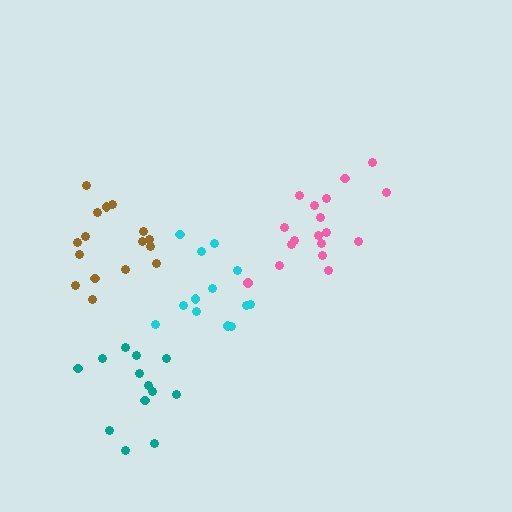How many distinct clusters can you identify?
There are 4 distinct clusters.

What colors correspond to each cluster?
The clusters are colored: cyan, pink, teal, brown.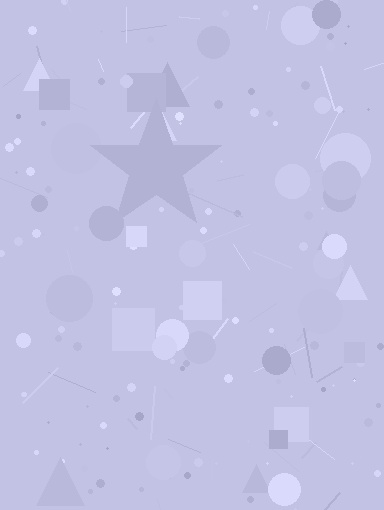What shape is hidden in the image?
A star is hidden in the image.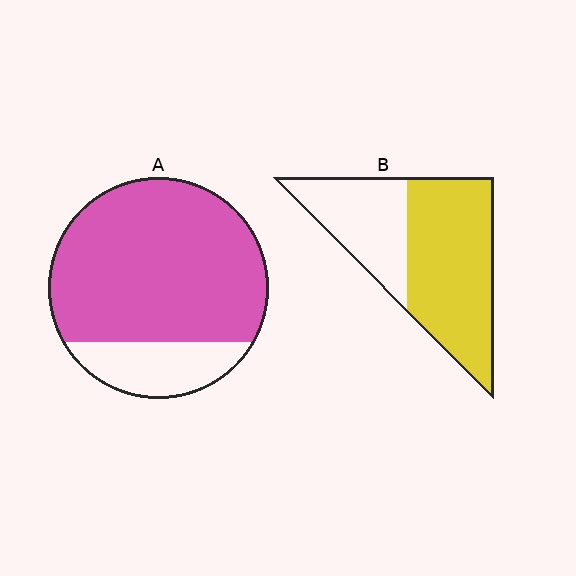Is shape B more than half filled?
Yes.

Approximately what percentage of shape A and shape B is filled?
A is approximately 80% and B is approximately 65%.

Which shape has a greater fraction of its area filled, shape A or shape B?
Shape A.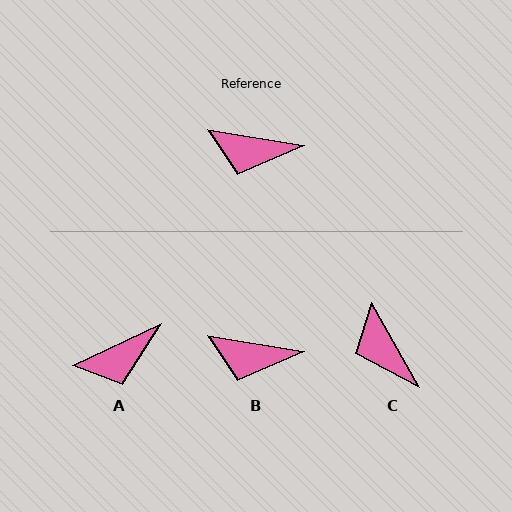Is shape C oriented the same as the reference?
No, it is off by about 51 degrees.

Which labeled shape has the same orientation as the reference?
B.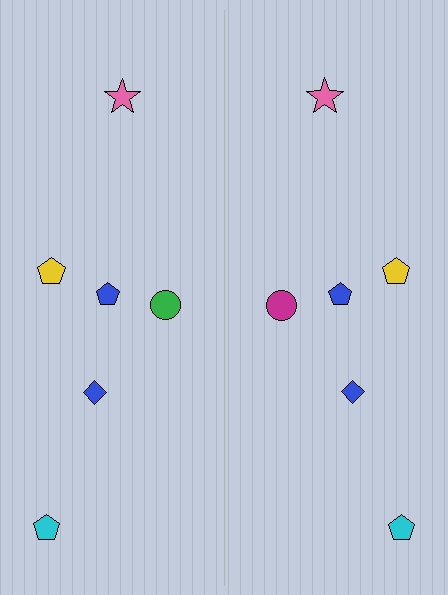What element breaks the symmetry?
The magenta circle on the right side breaks the symmetry — its mirror counterpart is green.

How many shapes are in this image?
There are 12 shapes in this image.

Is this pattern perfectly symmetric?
No, the pattern is not perfectly symmetric. The magenta circle on the right side breaks the symmetry — its mirror counterpart is green.